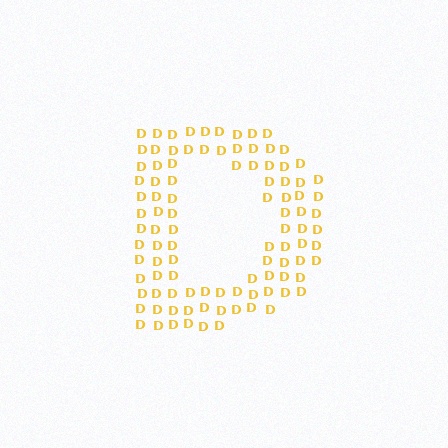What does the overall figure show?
The overall figure shows the letter D.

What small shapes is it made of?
It is made of small letter D's.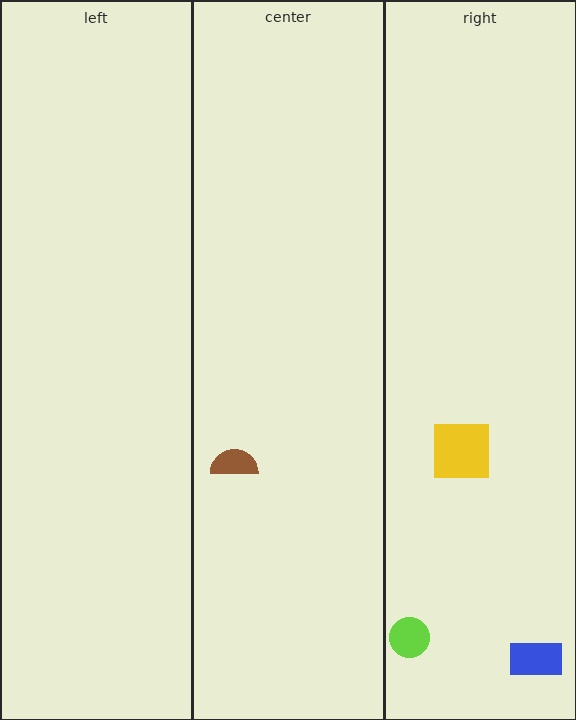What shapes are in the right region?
The lime circle, the yellow square, the blue rectangle.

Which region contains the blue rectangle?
The right region.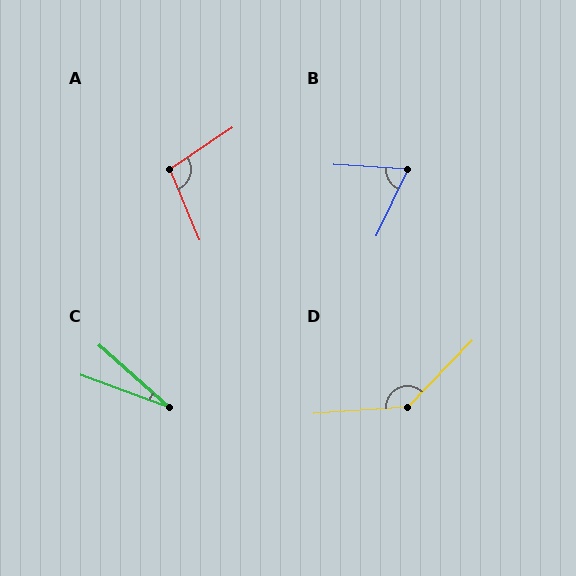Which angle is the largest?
D, at approximately 138 degrees.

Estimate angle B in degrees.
Approximately 68 degrees.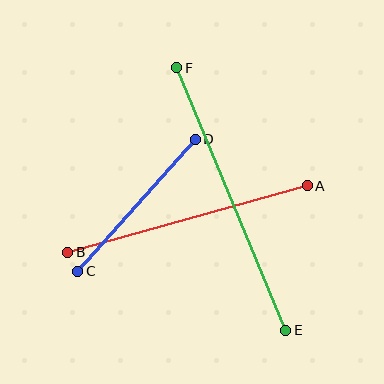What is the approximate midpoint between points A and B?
The midpoint is at approximately (187, 219) pixels.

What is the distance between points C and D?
The distance is approximately 177 pixels.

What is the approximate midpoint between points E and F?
The midpoint is at approximately (231, 199) pixels.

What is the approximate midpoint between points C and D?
The midpoint is at approximately (137, 205) pixels.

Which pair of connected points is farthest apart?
Points E and F are farthest apart.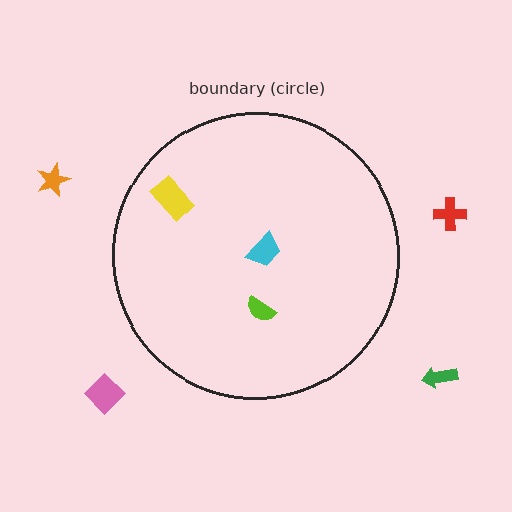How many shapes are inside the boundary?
3 inside, 4 outside.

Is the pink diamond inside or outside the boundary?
Outside.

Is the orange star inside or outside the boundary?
Outside.